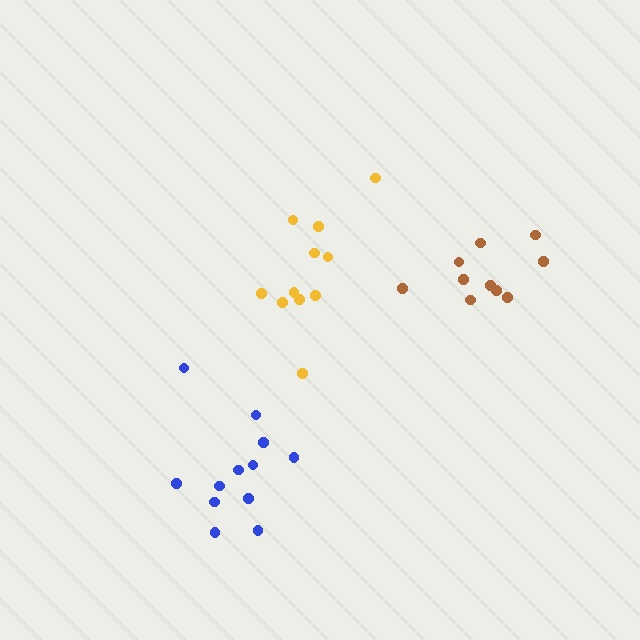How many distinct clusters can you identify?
There are 3 distinct clusters.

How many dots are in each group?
Group 1: 10 dots, Group 2: 11 dots, Group 3: 13 dots (34 total).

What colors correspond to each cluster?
The clusters are colored: brown, yellow, blue.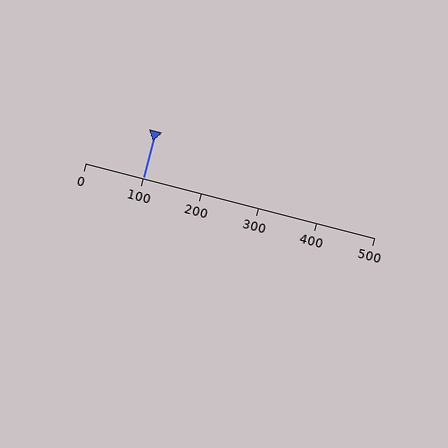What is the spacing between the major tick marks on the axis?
The major ticks are spaced 100 apart.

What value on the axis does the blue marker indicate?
The marker indicates approximately 100.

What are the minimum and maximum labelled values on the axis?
The axis runs from 0 to 500.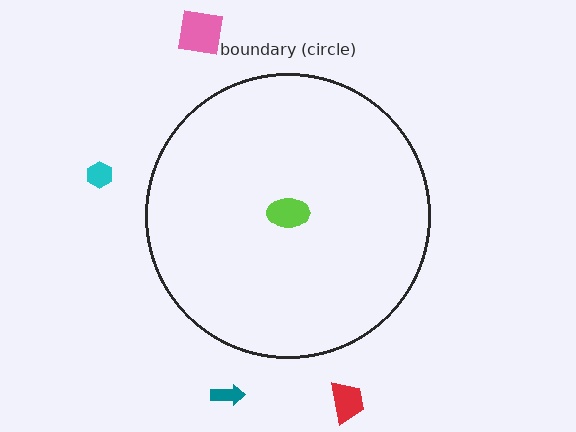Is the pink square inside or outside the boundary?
Outside.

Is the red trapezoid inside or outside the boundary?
Outside.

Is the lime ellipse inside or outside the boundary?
Inside.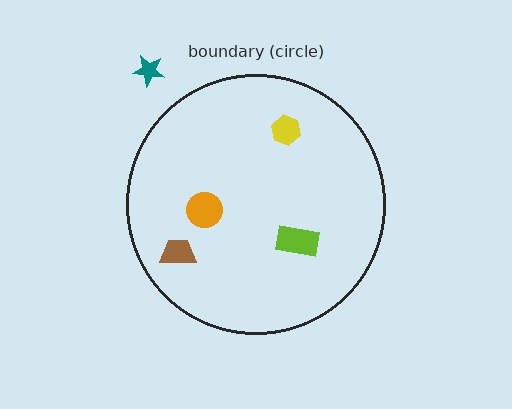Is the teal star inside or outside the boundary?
Outside.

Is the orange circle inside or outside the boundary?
Inside.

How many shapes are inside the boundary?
4 inside, 1 outside.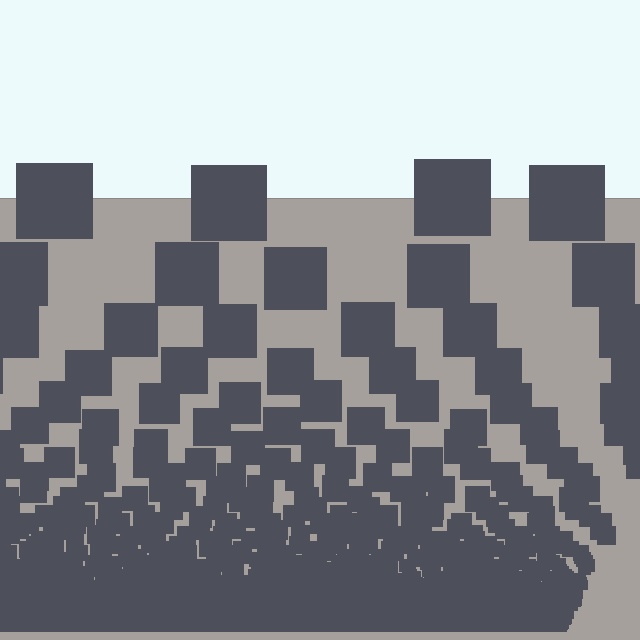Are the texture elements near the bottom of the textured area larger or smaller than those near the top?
Smaller. The gradient is inverted — elements near the bottom are smaller and denser.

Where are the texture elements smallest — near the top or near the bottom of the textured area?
Near the bottom.